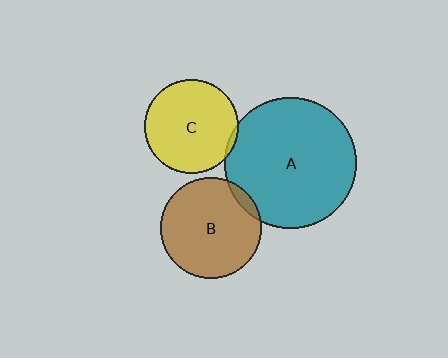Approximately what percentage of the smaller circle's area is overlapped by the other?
Approximately 5%.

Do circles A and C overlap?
Yes.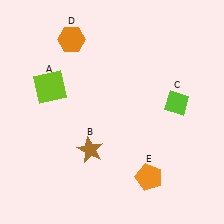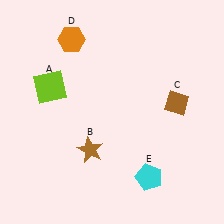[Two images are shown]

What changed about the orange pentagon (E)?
In Image 1, E is orange. In Image 2, it changed to cyan.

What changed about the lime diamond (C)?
In Image 1, C is lime. In Image 2, it changed to brown.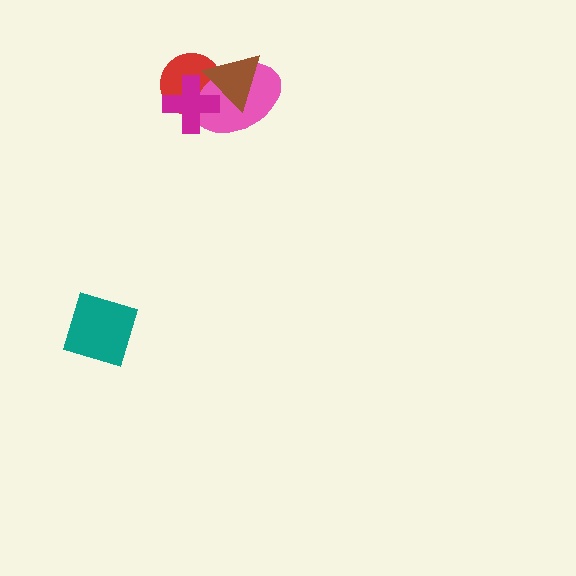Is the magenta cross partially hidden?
Yes, it is partially covered by another shape.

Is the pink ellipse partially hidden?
Yes, it is partially covered by another shape.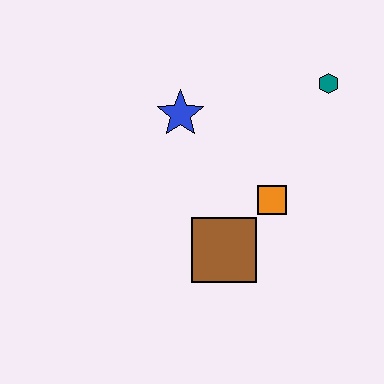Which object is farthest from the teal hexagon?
The brown square is farthest from the teal hexagon.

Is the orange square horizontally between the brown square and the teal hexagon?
Yes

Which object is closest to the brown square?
The orange square is closest to the brown square.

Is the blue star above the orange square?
Yes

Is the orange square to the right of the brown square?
Yes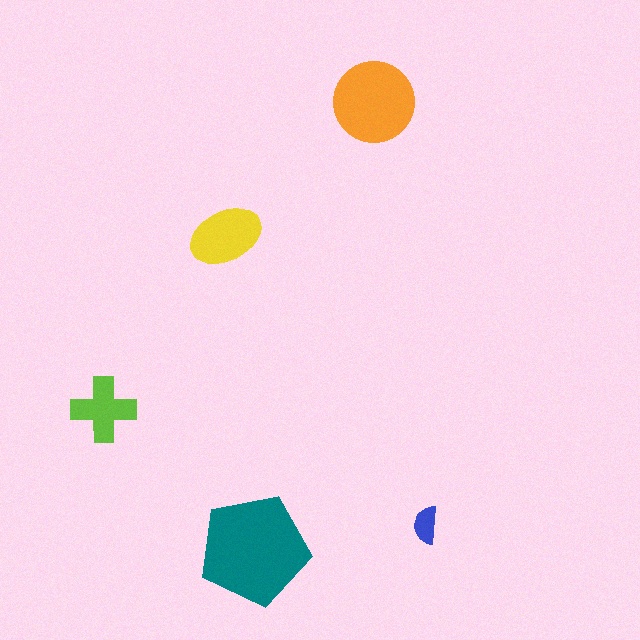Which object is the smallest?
The blue semicircle.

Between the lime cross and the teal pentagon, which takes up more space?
The teal pentagon.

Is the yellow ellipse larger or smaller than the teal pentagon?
Smaller.